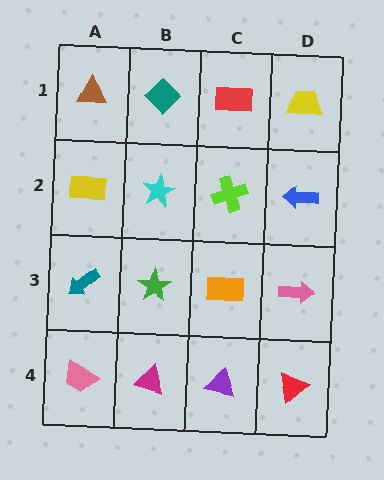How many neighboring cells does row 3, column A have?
3.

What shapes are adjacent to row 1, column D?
A blue arrow (row 2, column D), a red rectangle (row 1, column C).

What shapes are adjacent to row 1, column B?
A cyan star (row 2, column B), a brown triangle (row 1, column A), a red rectangle (row 1, column C).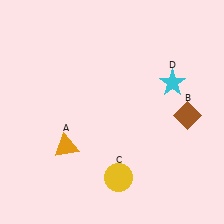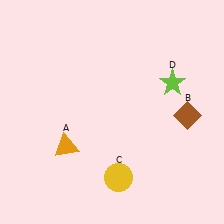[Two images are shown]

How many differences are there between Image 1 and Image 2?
There is 1 difference between the two images.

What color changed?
The star (D) changed from cyan in Image 1 to lime in Image 2.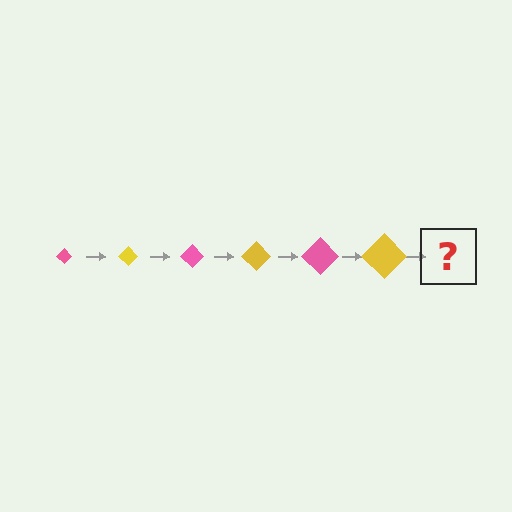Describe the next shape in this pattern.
It should be a pink diamond, larger than the previous one.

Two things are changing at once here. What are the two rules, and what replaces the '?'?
The two rules are that the diamond grows larger each step and the color cycles through pink and yellow. The '?' should be a pink diamond, larger than the previous one.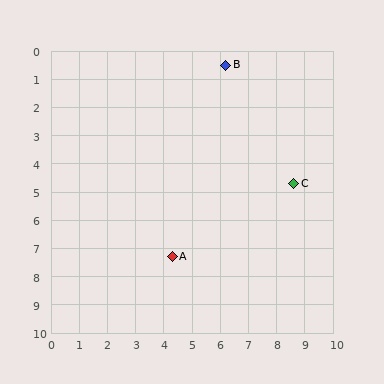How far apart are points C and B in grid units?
Points C and B are about 4.8 grid units apart.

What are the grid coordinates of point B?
Point B is at approximately (6.2, 0.5).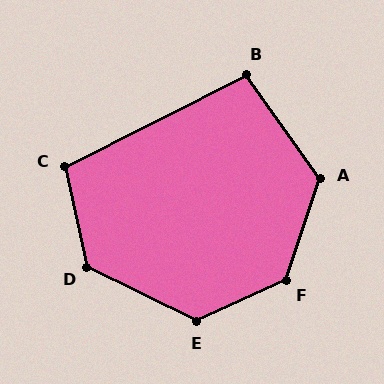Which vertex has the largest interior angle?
F, at approximately 133 degrees.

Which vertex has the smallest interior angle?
B, at approximately 99 degrees.